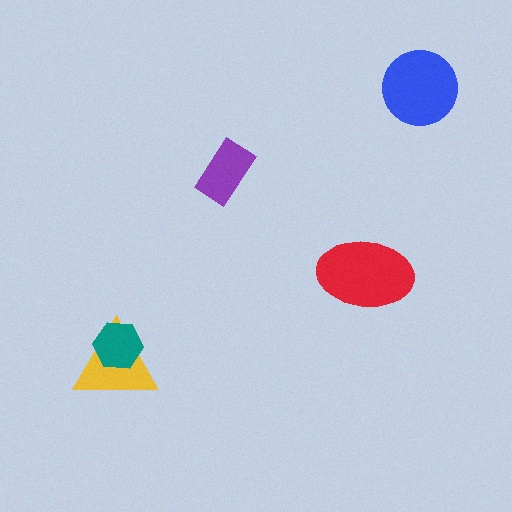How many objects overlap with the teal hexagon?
1 object overlaps with the teal hexagon.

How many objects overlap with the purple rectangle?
0 objects overlap with the purple rectangle.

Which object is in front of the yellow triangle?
The teal hexagon is in front of the yellow triangle.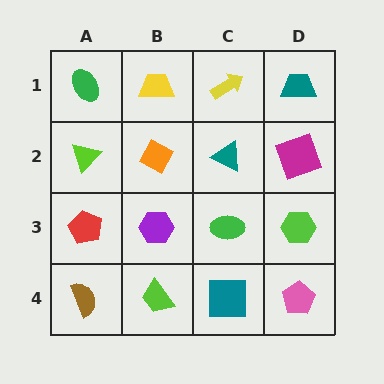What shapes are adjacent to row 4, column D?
A lime hexagon (row 3, column D), a teal square (row 4, column C).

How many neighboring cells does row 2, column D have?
3.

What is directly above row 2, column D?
A teal trapezoid.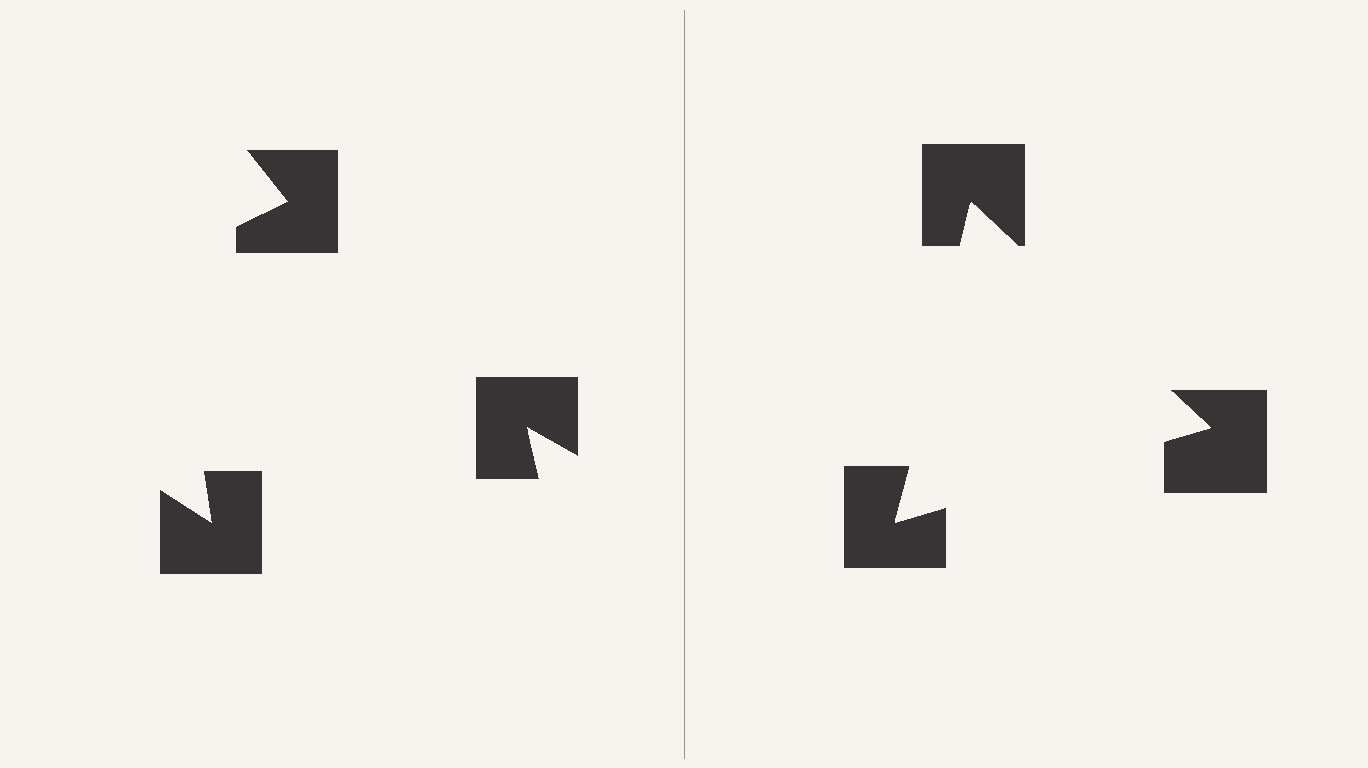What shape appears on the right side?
An illusory triangle.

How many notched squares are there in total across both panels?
6 — 3 on each side.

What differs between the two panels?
The notched squares are positioned identically on both sides; only the wedge orientations differ. On the right they align to a triangle; on the left they are misaligned.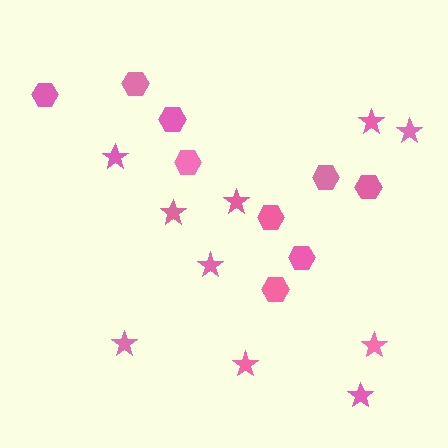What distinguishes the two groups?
There are 2 groups: one group of hexagons (9) and one group of stars (10).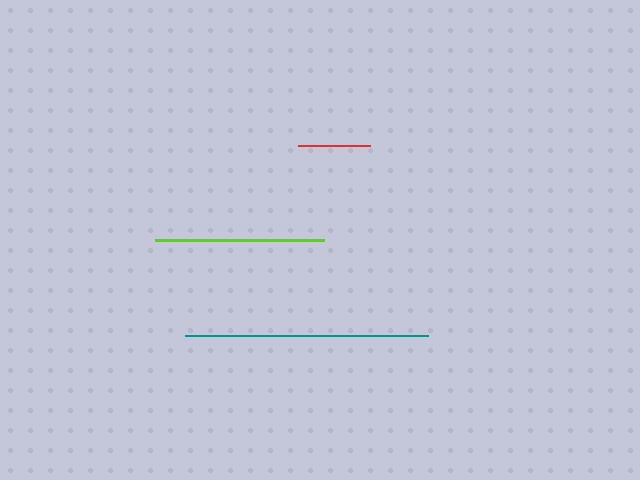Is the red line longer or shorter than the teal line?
The teal line is longer than the red line.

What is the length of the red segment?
The red segment is approximately 72 pixels long.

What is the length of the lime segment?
The lime segment is approximately 169 pixels long.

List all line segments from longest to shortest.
From longest to shortest: teal, lime, red.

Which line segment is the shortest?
The red line is the shortest at approximately 72 pixels.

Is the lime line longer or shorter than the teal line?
The teal line is longer than the lime line.